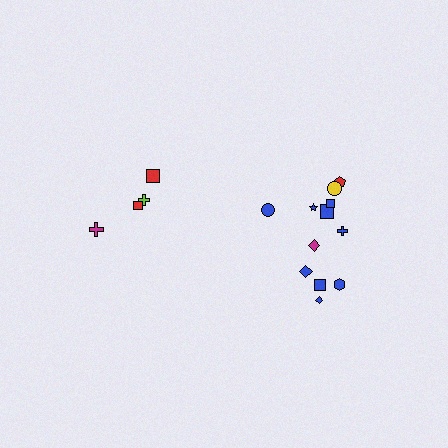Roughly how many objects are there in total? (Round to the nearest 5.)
Roughly 15 objects in total.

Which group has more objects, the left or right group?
The right group.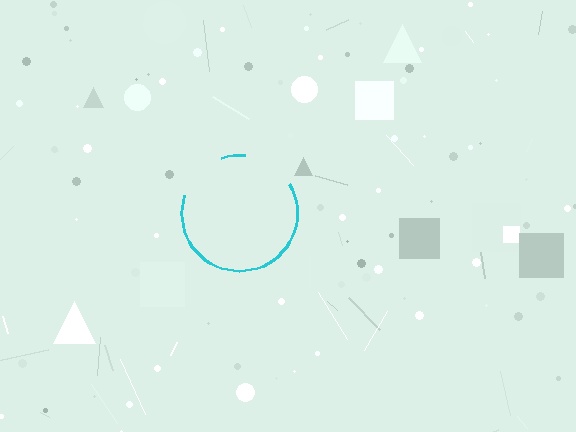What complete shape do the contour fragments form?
The contour fragments form a circle.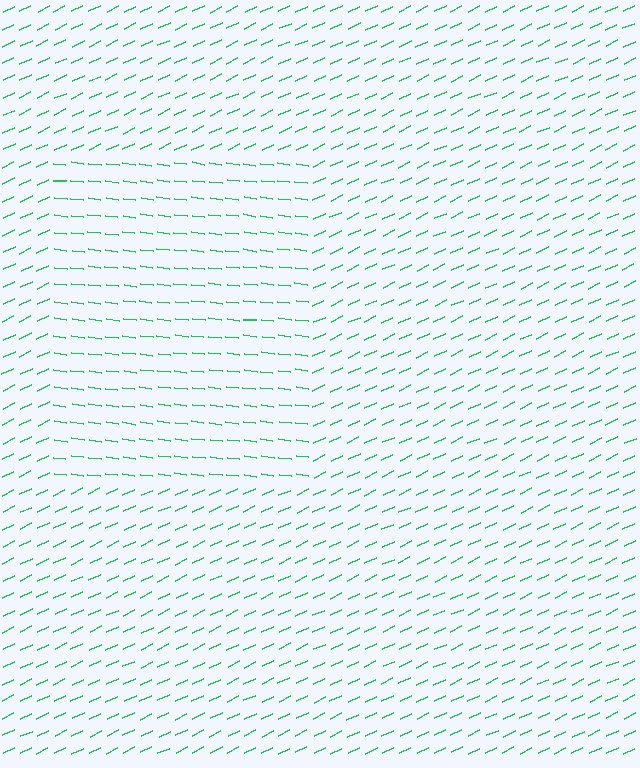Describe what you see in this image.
The image is filled with small green line segments. A rectangle region in the image has lines oriented differently from the surrounding lines, creating a visible texture boundary.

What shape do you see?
I see a rectangle.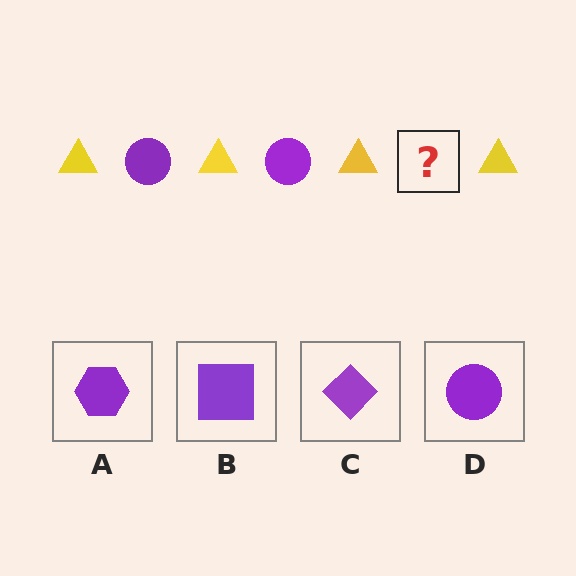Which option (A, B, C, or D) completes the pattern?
D.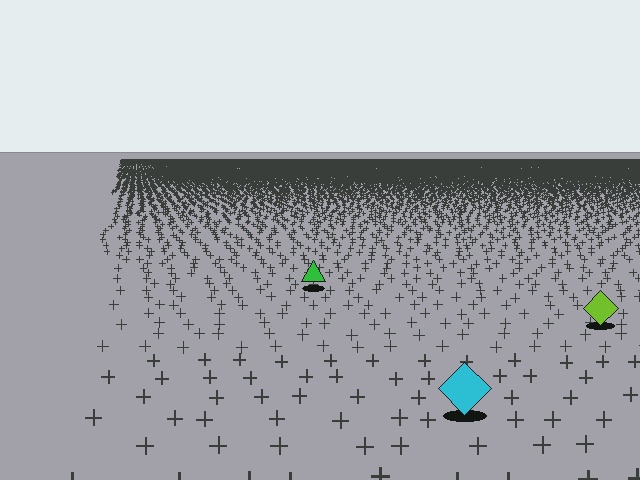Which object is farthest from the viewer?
The green triangle is farthest from the viewer. It appears smaller and the ground texture around it is denser.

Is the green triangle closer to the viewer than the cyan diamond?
No. The cyan diamond is closer — you can tell from the texture gradient: the ground texture is coarser near it.